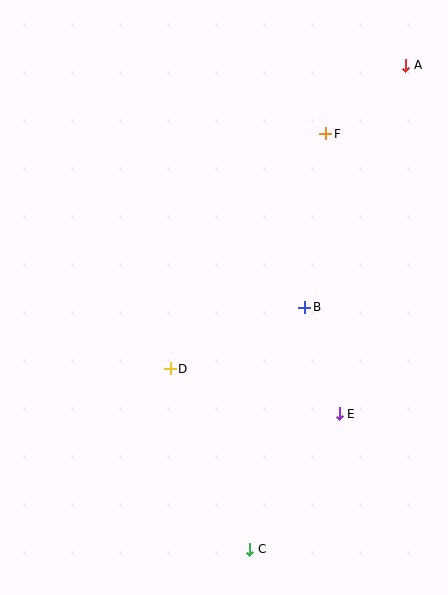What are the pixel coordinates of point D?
Point D is at (170, 369).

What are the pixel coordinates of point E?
Point E is at (339, 414).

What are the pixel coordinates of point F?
Point F is at (325, 134).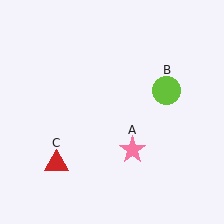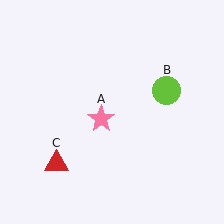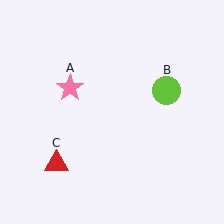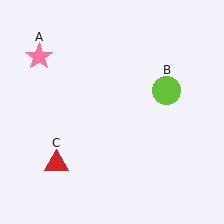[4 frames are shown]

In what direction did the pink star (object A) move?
The pink star (object A) moved up and to the left.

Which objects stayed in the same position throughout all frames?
Lime circle (object B) and red triangle (object C) remained stationary.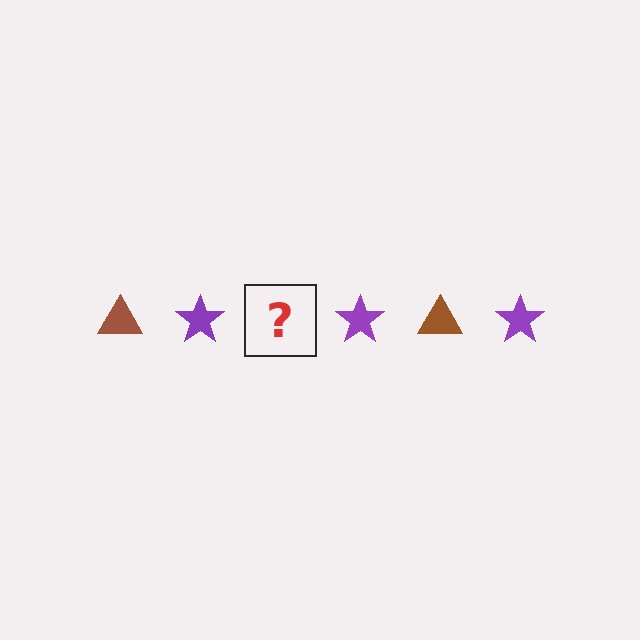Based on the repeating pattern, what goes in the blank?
The blank should be a brown triangle.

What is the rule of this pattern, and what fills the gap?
The rule is that the pattern alternates between brown triangle and purple star. The gap should be filled with a brown triangle.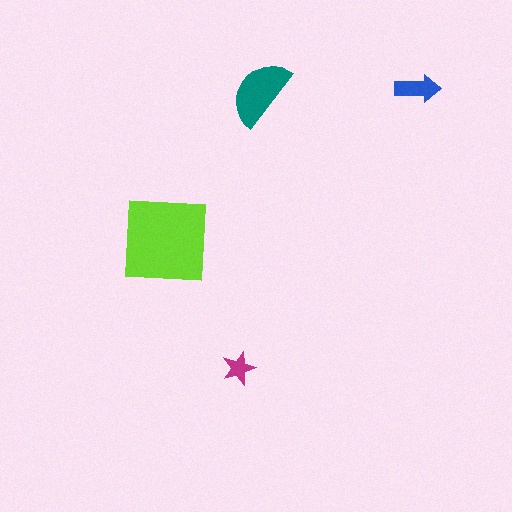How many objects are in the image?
There are 4 objects in the image.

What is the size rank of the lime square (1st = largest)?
1st.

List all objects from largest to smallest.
The lime square, the teal semicircle, the blue arrow, the magenta star.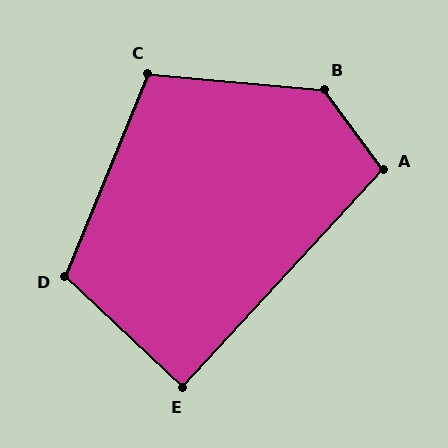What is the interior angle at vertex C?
Approximately 108 degrees (obtuse).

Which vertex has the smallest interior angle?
E, at approximately 90 degrees.